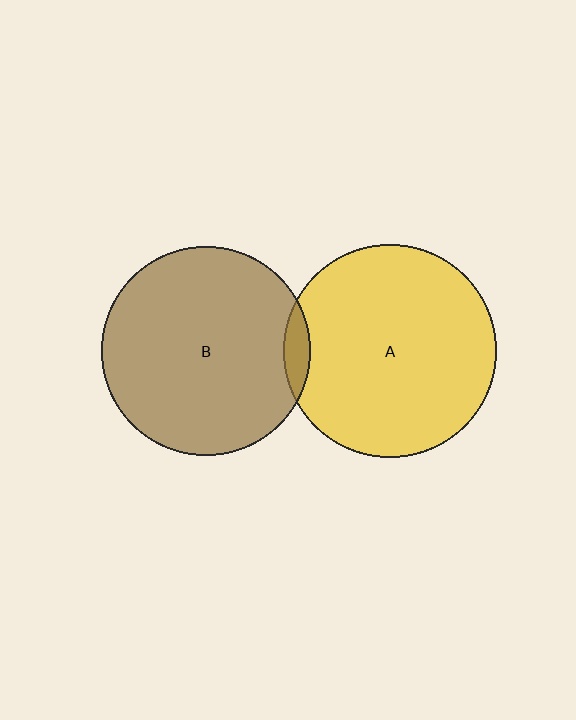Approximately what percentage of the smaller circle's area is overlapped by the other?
Approximately 5%.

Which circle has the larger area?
Circle A (yellow).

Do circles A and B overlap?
Yes.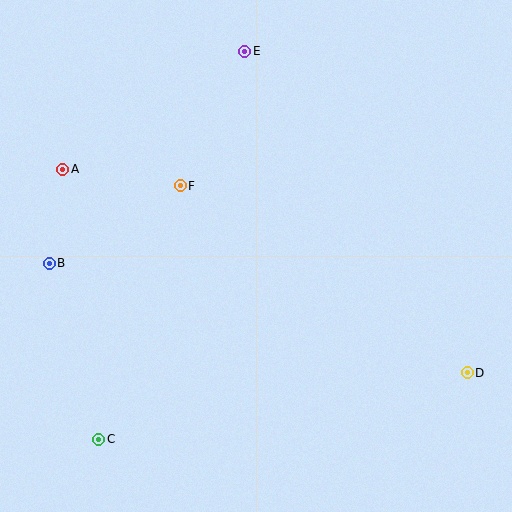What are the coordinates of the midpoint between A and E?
The midpoint between A and E is at (154, 110).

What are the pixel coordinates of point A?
Point A is at (63, 169).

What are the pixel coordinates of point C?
Point C is at (99, 439).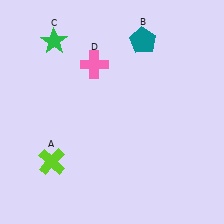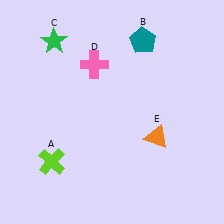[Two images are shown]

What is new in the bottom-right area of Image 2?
An orange triangle (E) was added in the bottom-right area of Image 2.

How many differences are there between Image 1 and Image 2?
There is 1 difference between the two images.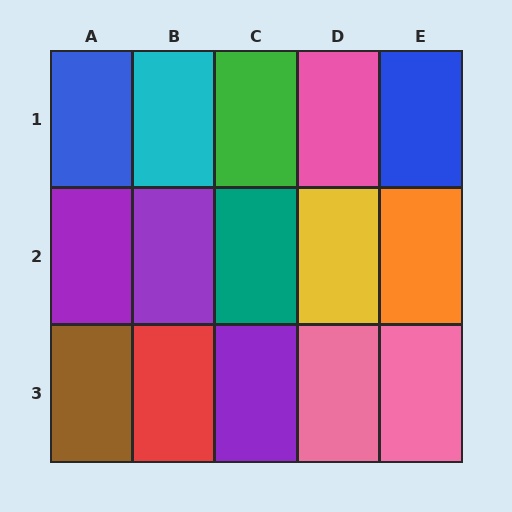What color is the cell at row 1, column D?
Pink.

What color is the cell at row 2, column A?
Purple.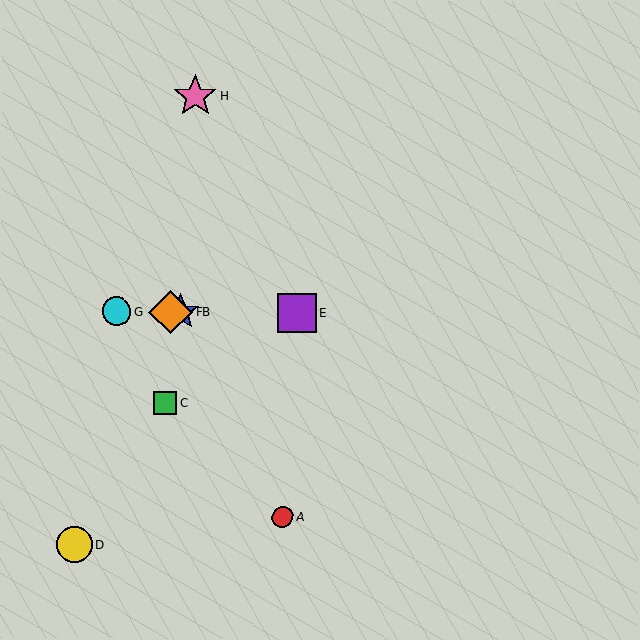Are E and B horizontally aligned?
Yes, both are at y≈313.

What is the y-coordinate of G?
Object G is at y≈311.